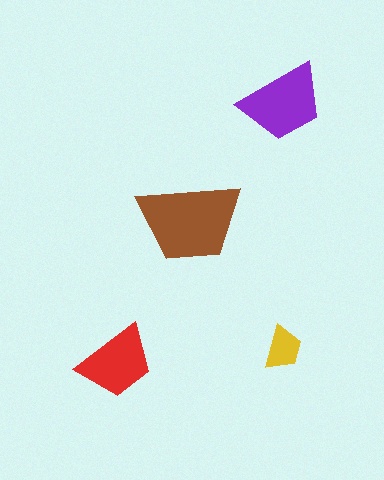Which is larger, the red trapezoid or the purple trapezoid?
The purple one.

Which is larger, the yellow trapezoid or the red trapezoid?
The red one.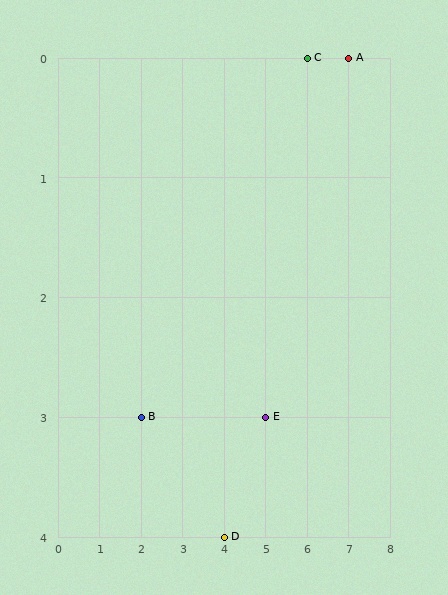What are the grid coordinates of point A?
Point A is at grid coordinates (7, 0).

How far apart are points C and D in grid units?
Points C and D are 2 columns and 4 rows apart (about 4.5 grid units diagonally).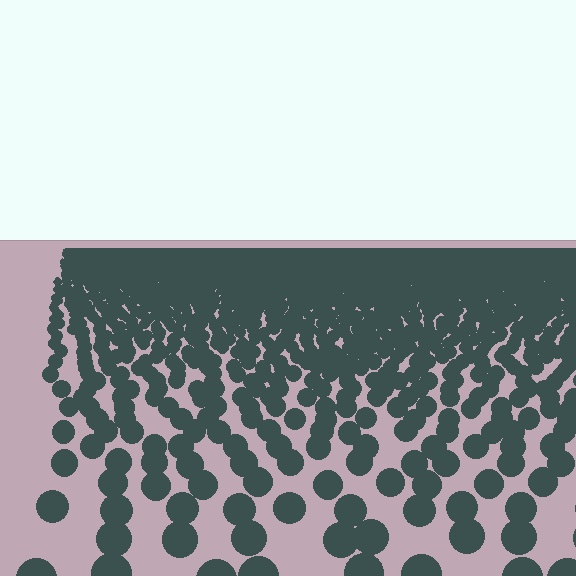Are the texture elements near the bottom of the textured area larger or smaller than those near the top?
Larger. Near the bottom, elements are closer to the viewer and appear at a bigger on-screen size.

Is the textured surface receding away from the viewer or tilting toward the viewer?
The surface is receding away from the viewer. Texture elements get smaller and denser toward the top.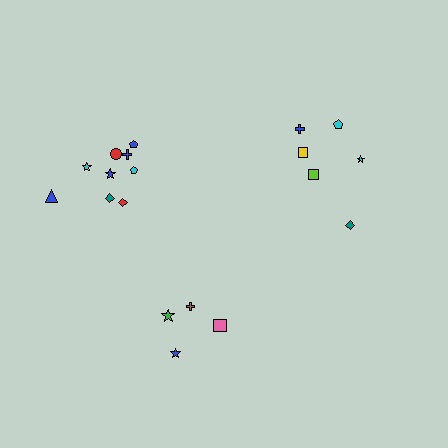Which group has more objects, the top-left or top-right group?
The top-left group.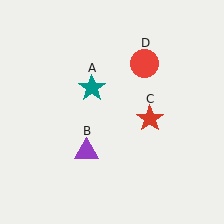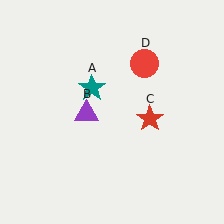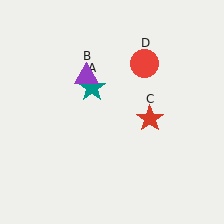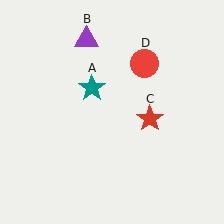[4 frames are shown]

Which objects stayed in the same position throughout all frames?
Teal star (object A) and red star (object C) and red circle (object D) remained stationary.